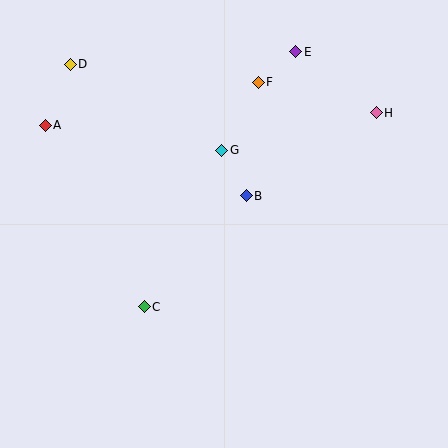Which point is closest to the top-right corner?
Point H is closest to the top-right corner.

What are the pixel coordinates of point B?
Point B is at (246, 196).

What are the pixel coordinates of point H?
Point H is at (376, 113).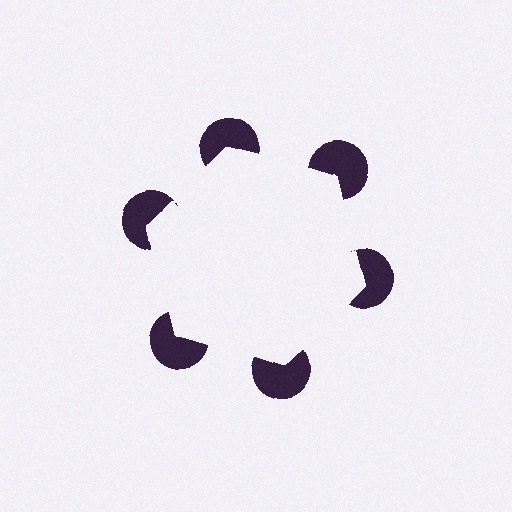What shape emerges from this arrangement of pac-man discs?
An illusory hexagon — its edges are inferred from the aligned wedge cuts in the pac-man discs, not physically drawn.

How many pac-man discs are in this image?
There are 6 — one at each vertex of the illusory hexagon.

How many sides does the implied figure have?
6 sides.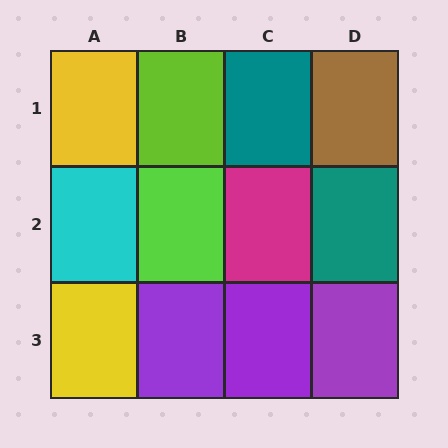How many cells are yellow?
2 cells are yellow.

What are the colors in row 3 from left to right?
Yellow, purple, purple, purple.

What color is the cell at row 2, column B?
Lime.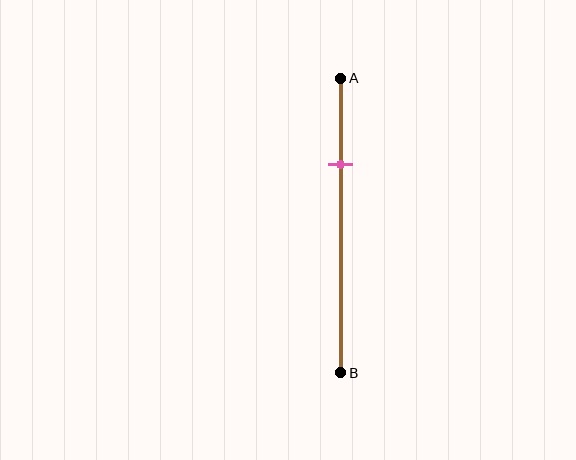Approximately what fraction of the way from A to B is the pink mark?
The pink mark is approximately 30% of the way from A to B.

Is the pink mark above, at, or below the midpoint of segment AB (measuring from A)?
The pink mark is above the midpoint of segment AB.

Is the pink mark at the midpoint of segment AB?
No, the mark is at about 30% from A, not at the 50% midpoint.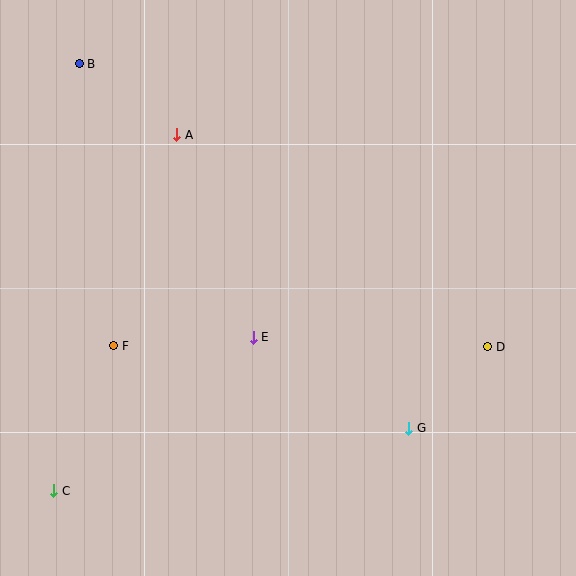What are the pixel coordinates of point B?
Point B is at (79, 64).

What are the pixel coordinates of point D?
Point D is at (488, 347).